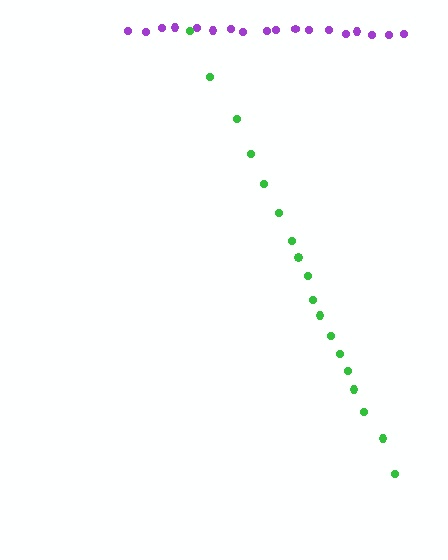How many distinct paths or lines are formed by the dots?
There are 2 distinct paths.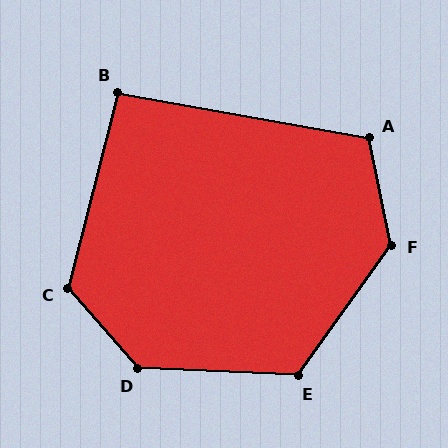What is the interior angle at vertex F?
Approximately 133 degrees (obtuse).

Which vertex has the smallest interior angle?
B, at approximately 94 degrees.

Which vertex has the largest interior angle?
D, at approximately 133 degrees.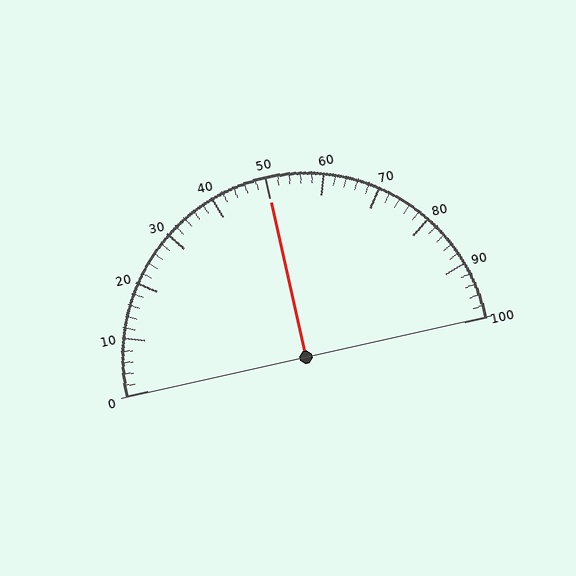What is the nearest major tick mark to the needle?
The nearest major tick mark is 50.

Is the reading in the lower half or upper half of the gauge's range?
The reading is in the upper half of the range (0 to 100).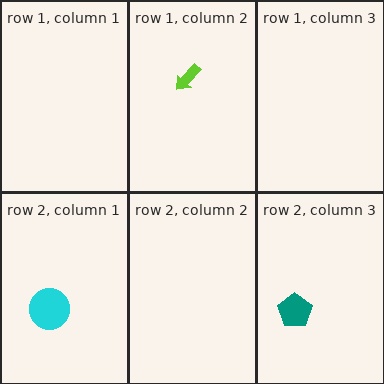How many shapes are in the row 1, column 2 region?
1.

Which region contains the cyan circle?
The row 2, column 1 region.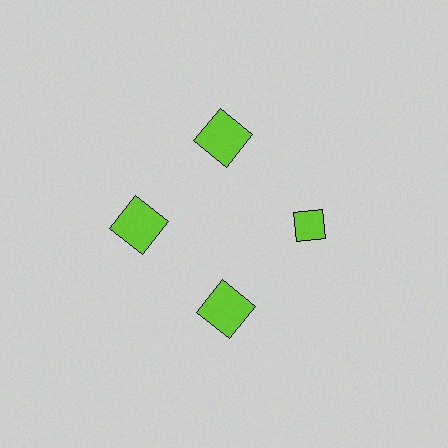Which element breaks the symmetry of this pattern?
The lime diamond at roughly the 3 o'clock position breaks the symmetry. All other shapes are lime squares.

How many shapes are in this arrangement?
There are 4 shapes arranged in a ring pattern.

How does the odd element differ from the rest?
It has a different shape: diamond instead of square.